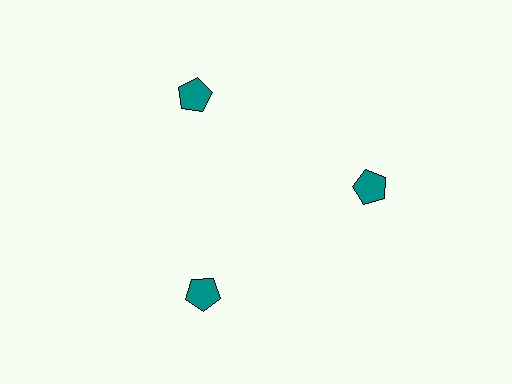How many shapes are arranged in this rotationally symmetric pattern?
There are 3 shapes, arranged in 3 groups of 1.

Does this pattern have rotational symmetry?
Yes, this pattern has 3-fold rotational symmetry. It looks the same after rotating 120 degrees around the center.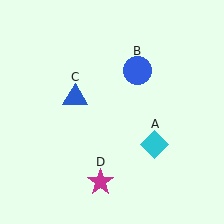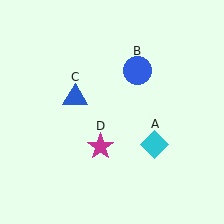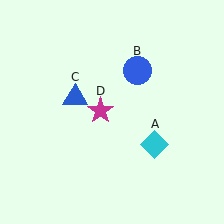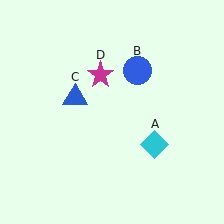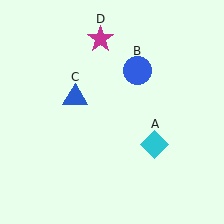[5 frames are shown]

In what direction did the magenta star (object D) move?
The magenta star (object D) moved up.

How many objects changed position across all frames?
1 object changed position: magenta star (object D).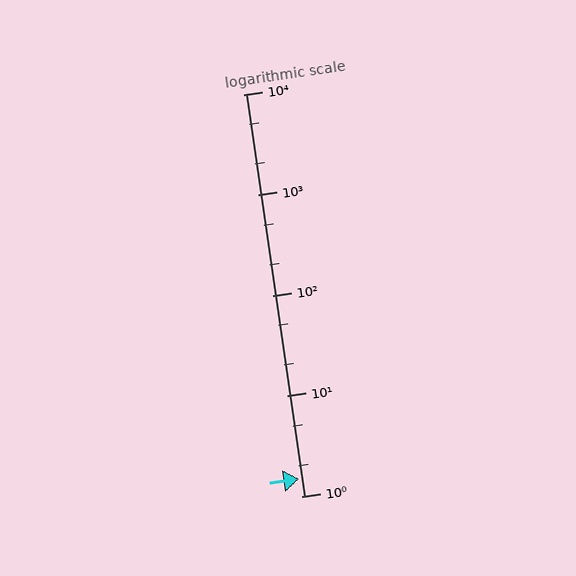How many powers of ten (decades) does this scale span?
The scale spans 4 decades, from 1 to 10000.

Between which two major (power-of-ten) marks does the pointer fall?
The pointer is between 1 and 10.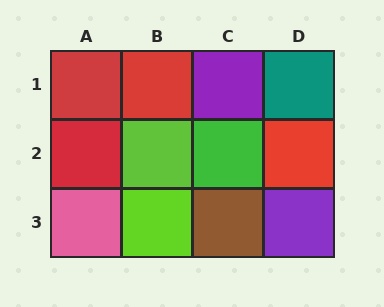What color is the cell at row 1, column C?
Purple.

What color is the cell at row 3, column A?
Pink.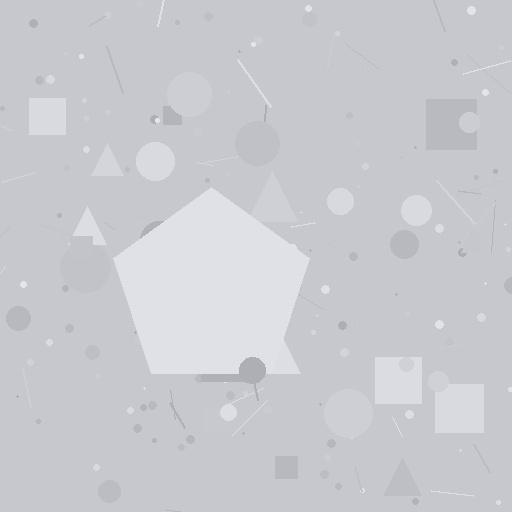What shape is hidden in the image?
A pentagon is hidden in the image.